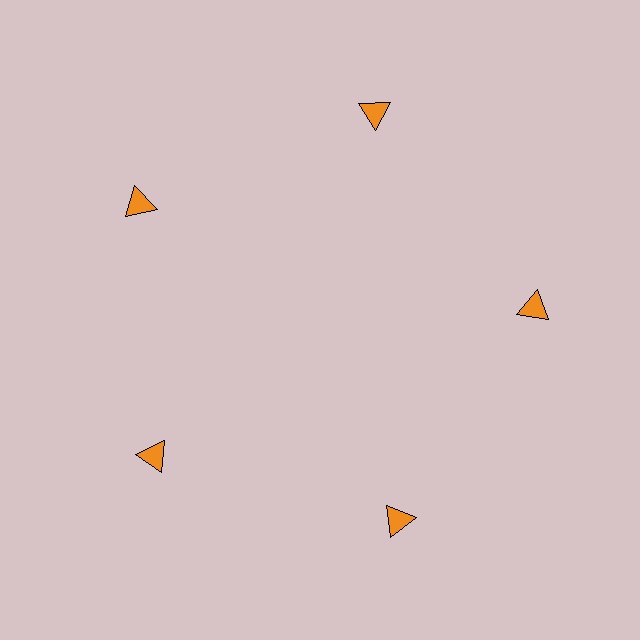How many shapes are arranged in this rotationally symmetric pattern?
There are 5 shapes, arranged in 5 groups of 1.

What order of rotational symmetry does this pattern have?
This pattern has 5-fold rotational symmetry.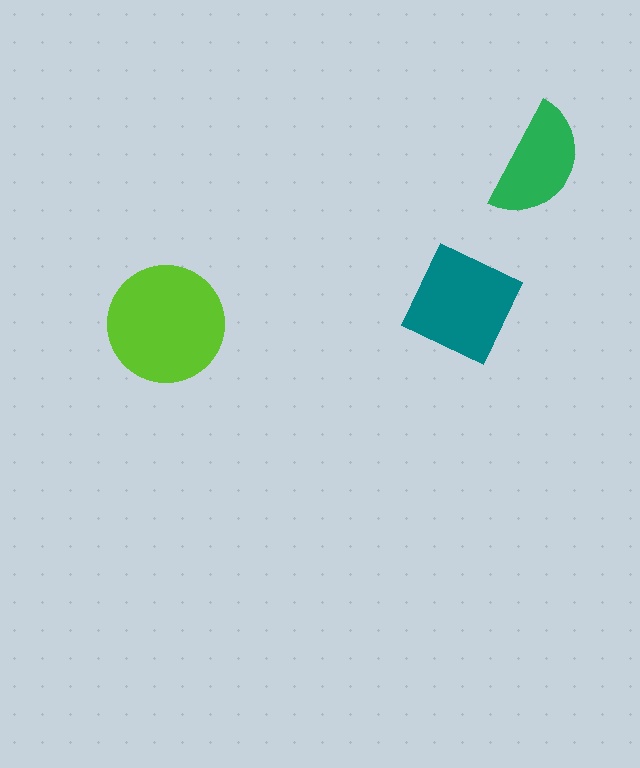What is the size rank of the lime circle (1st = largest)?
1st.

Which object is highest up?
The green semicircle is topmost.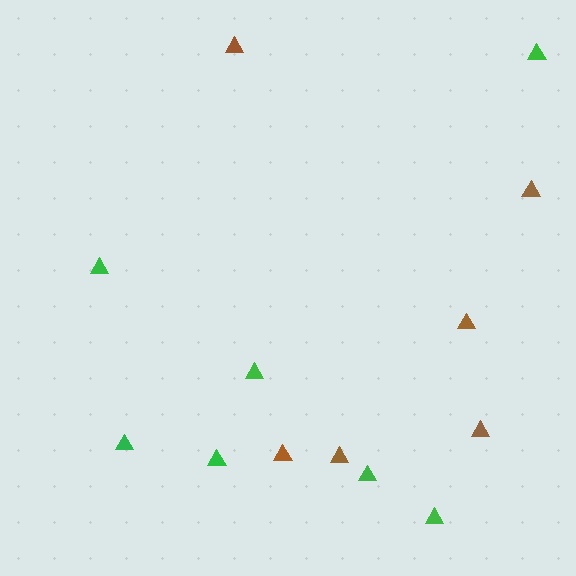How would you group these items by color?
There are 2 groups: one group of brown triangles (6) and one group of green triangles (7).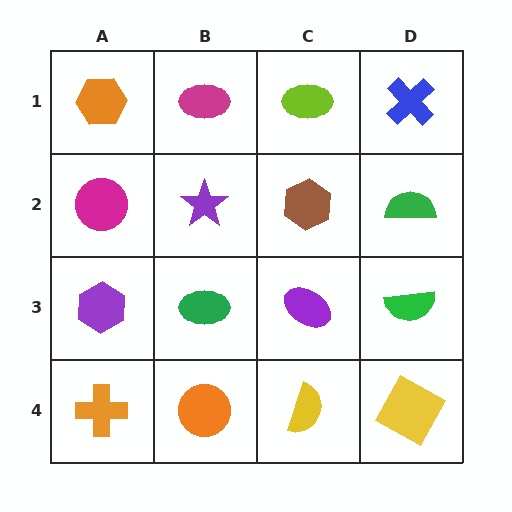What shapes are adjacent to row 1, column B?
A purple star (row 2, column B), an orange hexagon (row 1, column A), a lime ellipse (row 1, column C).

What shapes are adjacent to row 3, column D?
A green semicircle (row 2, column D), a yellow square (row 4, column D), a purple ellipse (row 3, column C).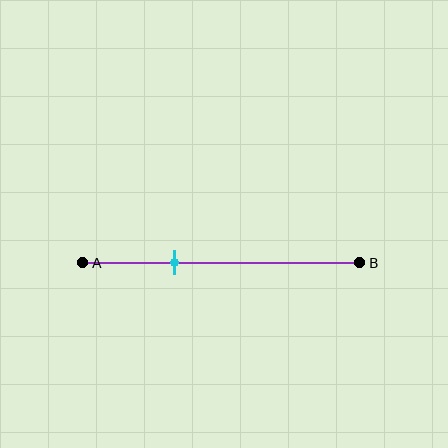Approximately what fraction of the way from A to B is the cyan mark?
The cyan mark is approximately 35% of the way from A to B.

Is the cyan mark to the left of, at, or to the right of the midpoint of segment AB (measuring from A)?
The cyan mark is to the left of the midpoint of segment AB.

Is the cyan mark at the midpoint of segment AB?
No, the mark is at about 35% from A, not at the 50% midpoint.